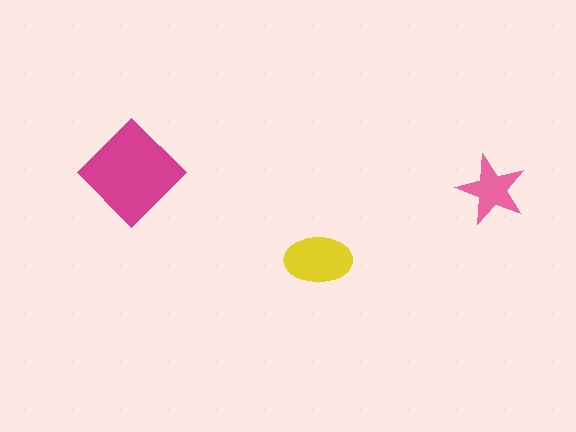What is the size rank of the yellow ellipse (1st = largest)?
2nd.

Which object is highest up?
The magenta diamond is topmost.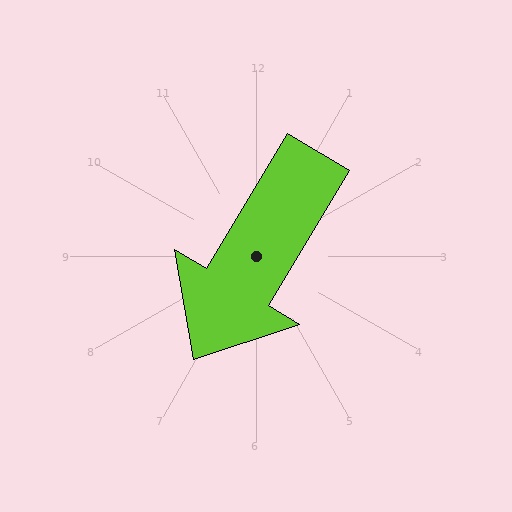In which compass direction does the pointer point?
Southwest.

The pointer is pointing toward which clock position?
Roughly 7 o'clock.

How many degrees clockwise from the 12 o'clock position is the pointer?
Approximately 211 degrees.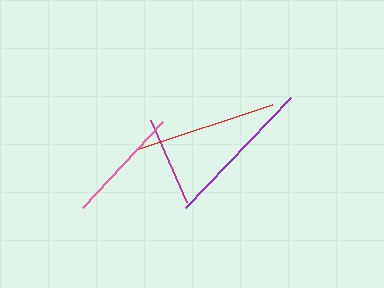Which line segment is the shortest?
The magenta line is the shortest at approximately 89 pixels.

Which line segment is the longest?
The purple line is the longest at approximately 153 pixels.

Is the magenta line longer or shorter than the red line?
The red line is longer than the magenta line.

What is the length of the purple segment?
The purple segment is approximately 153 pixels long.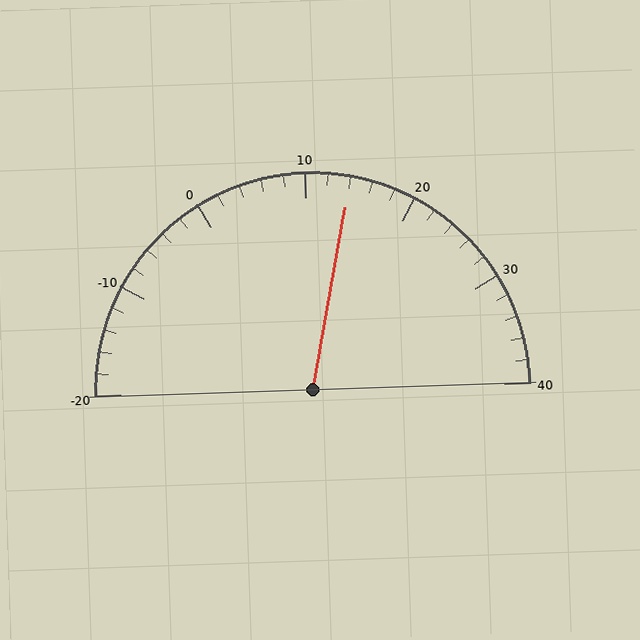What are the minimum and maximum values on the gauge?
The gauge ranges from -20 to 40.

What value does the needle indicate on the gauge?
The needle indicates approximately 14.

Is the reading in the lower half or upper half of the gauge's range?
The reading is in the upper half of the range (-20 to 40).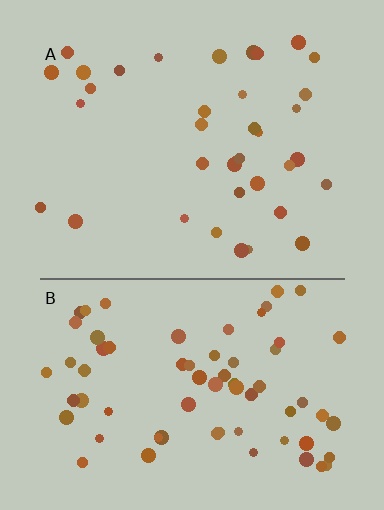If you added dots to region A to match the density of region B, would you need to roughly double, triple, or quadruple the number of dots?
Approximately double.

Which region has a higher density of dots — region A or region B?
B (the bottom).